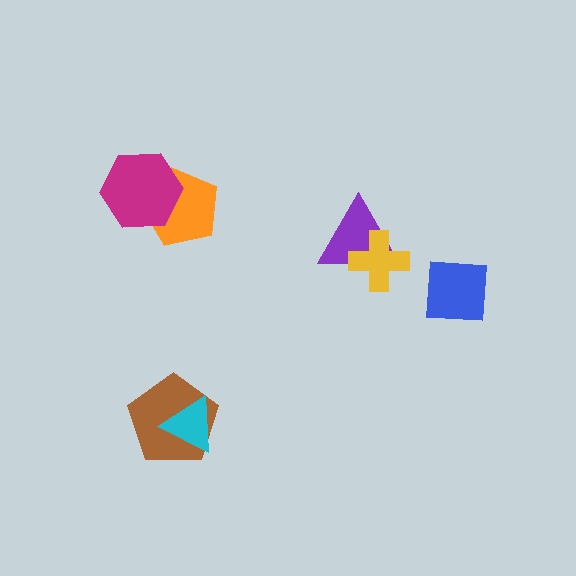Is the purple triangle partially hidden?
Yes, it is partially covered by another shape.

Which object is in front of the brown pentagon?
The cyan triangle is in front of the brown pentagon.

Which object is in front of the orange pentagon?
The magenta hexagon is in front of the orange pentagon.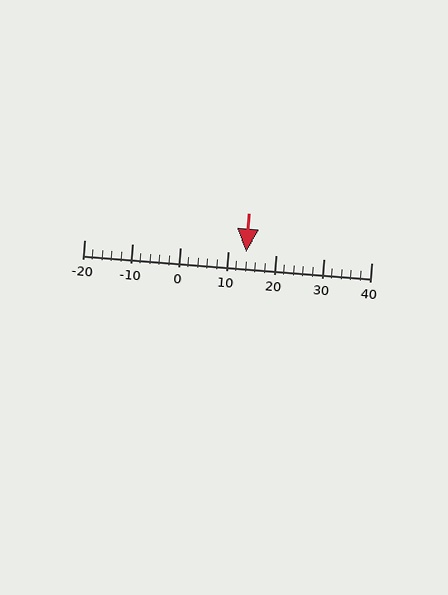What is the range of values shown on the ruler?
The ruler shows values from -20 to 40.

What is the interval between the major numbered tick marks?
The major tick marks are spaced 10 units apart.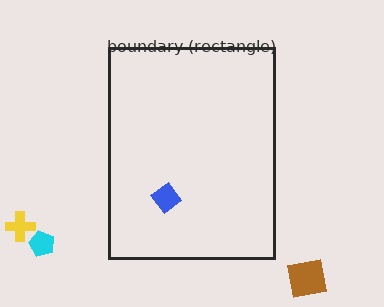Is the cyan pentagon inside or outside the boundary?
Outside.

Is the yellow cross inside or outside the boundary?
Outside.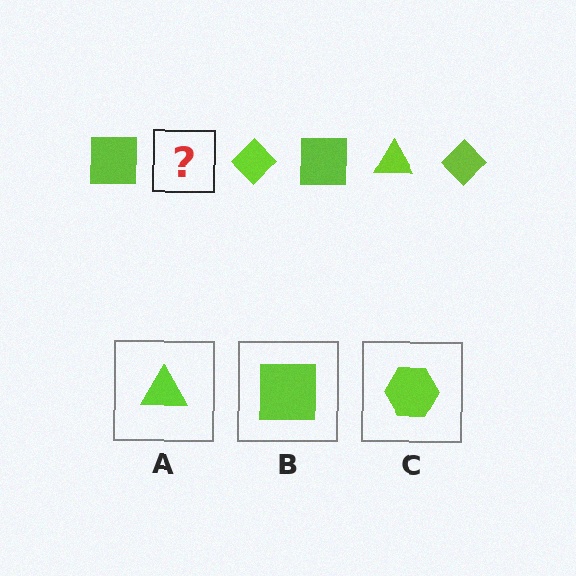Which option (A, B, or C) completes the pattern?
A.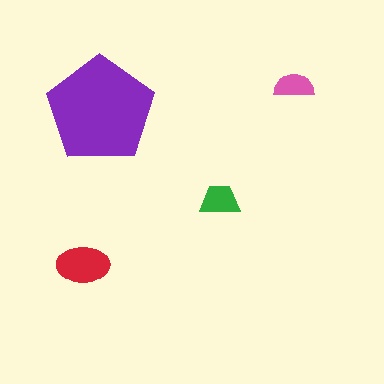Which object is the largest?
The purple pentagon.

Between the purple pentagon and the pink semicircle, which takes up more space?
The purple pentagon.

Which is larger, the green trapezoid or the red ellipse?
The red ellipse.